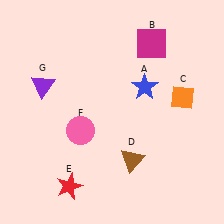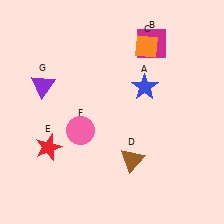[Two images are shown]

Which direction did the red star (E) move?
The red star (E) moved up.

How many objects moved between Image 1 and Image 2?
2 objects moved between the two images.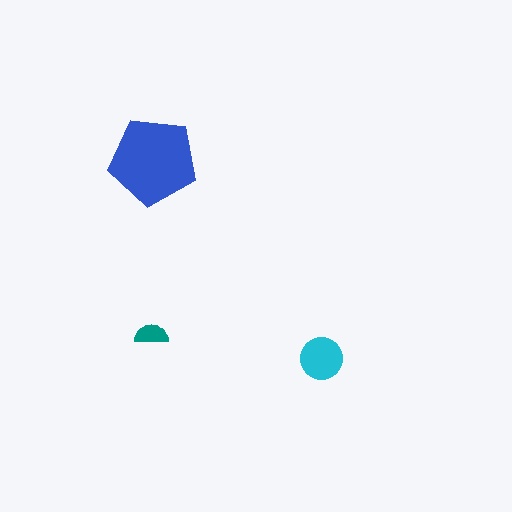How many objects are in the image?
There are 3 objects in the image.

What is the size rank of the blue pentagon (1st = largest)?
1st.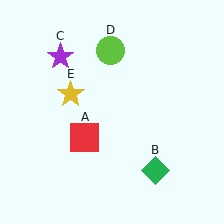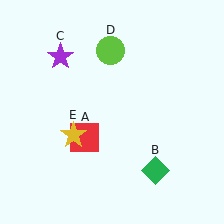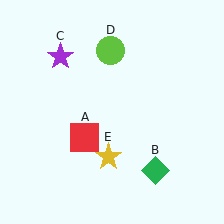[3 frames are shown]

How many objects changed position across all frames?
1 object changed position: yellow star (object E).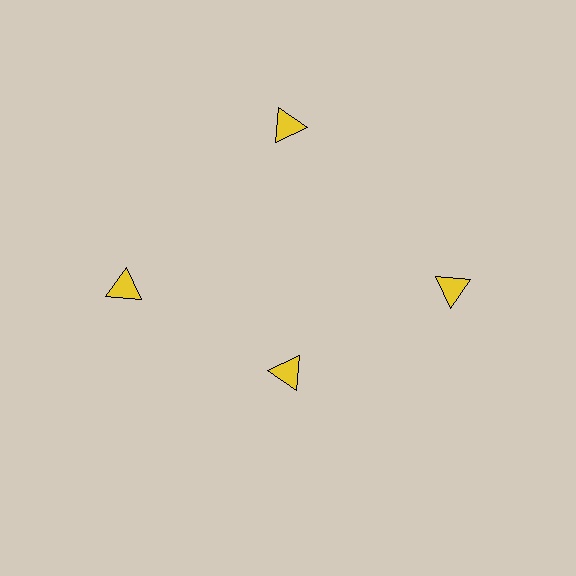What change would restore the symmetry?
The symmetry would be restored by moving it outward, back onto the ring so that all 4 triangles sit at equal angles and equal distance from the center.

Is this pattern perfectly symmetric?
No. The 4 yellow triangles are arranged in a ring, but one element near the 6 o'clock position is pulled inward toward the center, breaking the 4-fold rotational symmetry.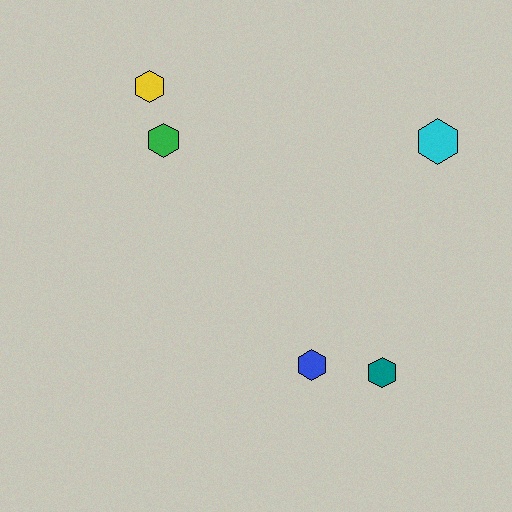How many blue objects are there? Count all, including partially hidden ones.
There is 1 blue object.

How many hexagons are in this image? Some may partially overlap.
There are 5 hexagons.